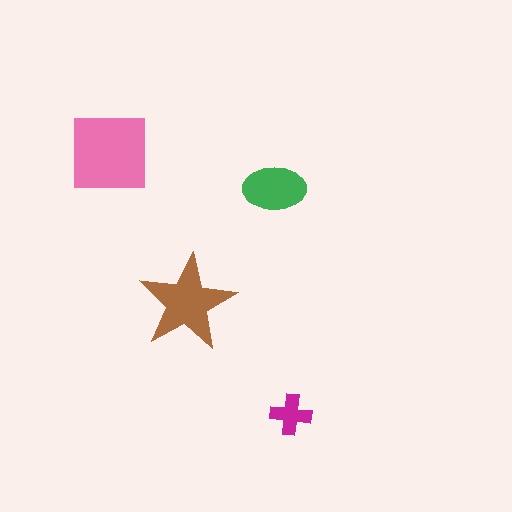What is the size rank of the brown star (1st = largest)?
2nd.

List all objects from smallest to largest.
The magenta cross, the green ellipse, the brown star, the pink square.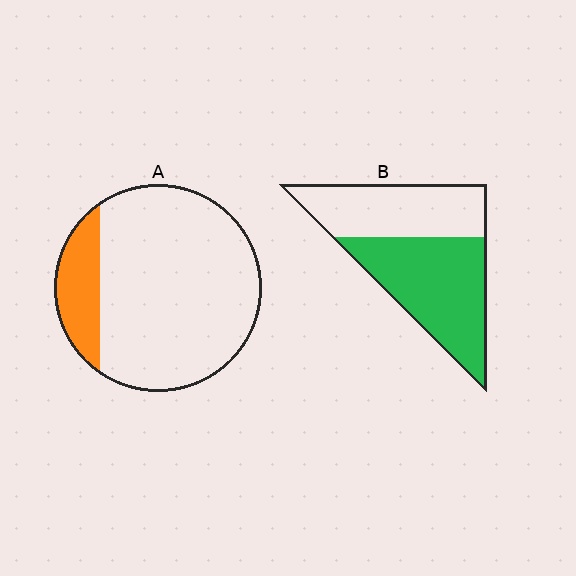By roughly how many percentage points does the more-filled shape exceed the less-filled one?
By roughly 40 percentage points (B over A).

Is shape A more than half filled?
No.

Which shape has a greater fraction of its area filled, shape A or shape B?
Shape B.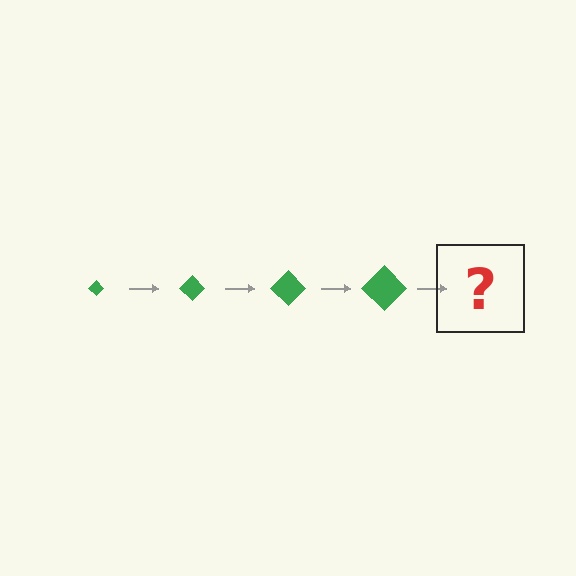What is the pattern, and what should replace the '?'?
The pattern is that the diamond gets progressively larger each step. The '?' should be a green diamond, larger than the previous one.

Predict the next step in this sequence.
The next step is a green diamond, larger than the previous one.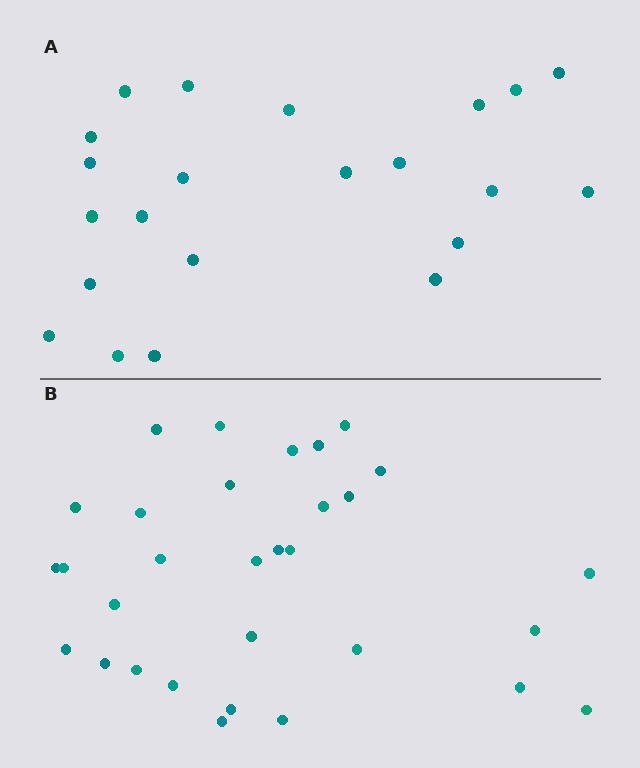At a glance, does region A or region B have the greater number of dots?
Region B (the bottom region) has more dots.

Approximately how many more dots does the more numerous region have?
Region B has roughly 8 or so more dots than region A.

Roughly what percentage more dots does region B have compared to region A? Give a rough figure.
About 40% more.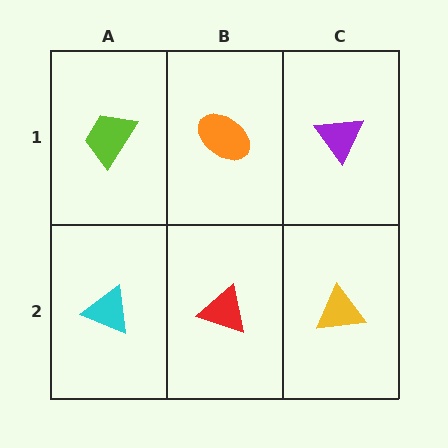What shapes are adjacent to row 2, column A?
A lime trapezoid (row 1, column A), a red triangle (row 2, column B).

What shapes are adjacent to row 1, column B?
A red triangle (row 2, column B), a lime trapezoid (row 1, column A), a purple triangle (row 1, column C).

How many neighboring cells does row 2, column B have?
3.